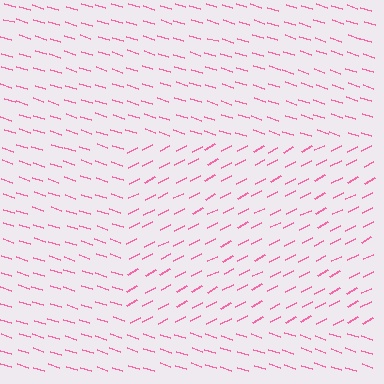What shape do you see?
I see a rectangle.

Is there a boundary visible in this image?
Yes, there is a texture boundary formed by a change in line orientation.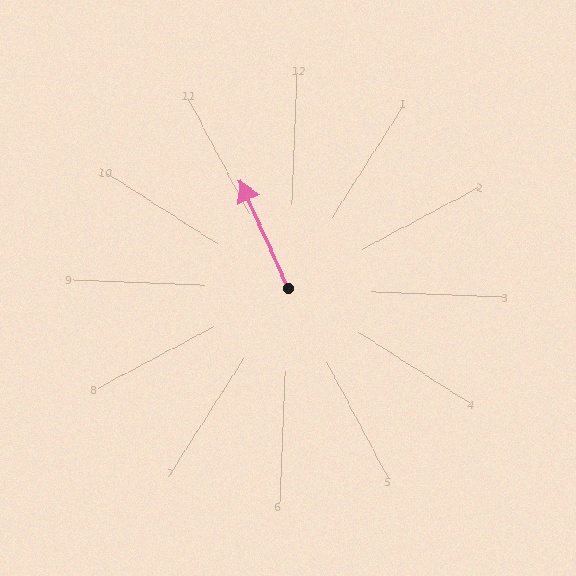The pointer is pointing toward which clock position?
Roughly 11 o'clock.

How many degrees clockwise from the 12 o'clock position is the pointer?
Approximately 334 degrees.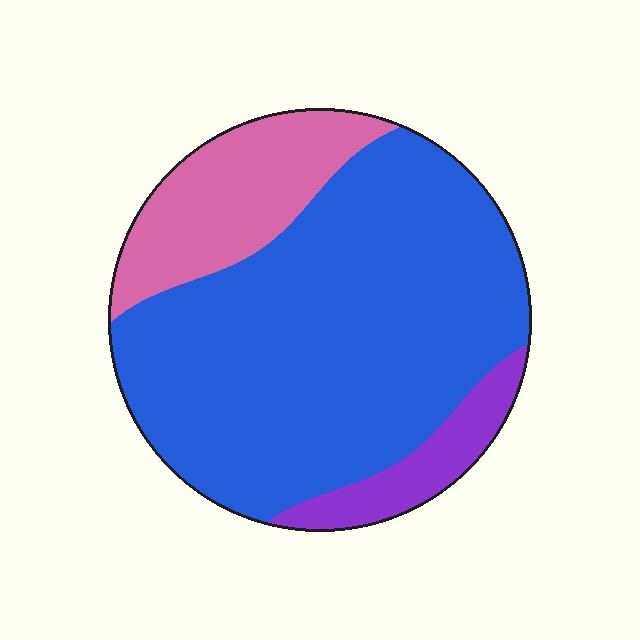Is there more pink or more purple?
Pink.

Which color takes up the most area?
Blue, at roughly 70%.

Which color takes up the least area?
Purple, at roughly 10%.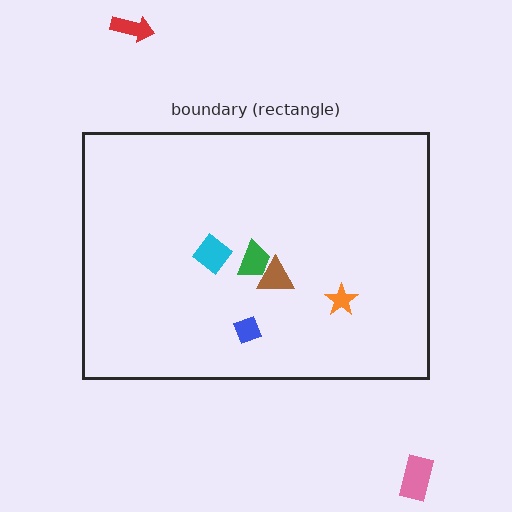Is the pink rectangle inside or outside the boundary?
Outside.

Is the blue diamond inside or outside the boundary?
Inside.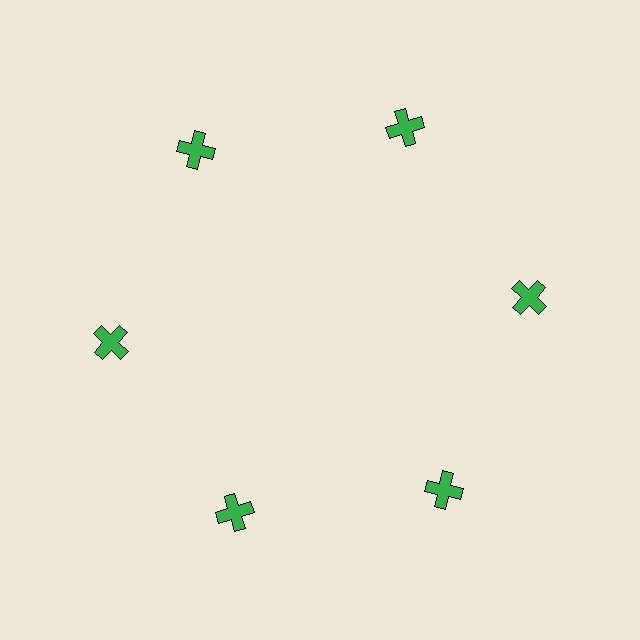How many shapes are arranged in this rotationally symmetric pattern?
There are 6 shapes, arranged in 6 groups of 1.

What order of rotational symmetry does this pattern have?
This pattern has 6-fold rotational symmetry.